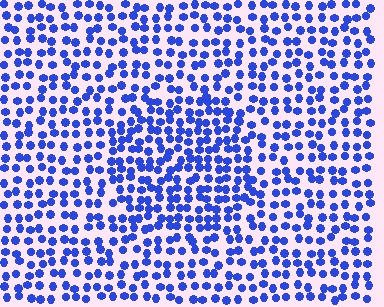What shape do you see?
I see a circle.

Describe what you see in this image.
The image contains small blue elements arranged at two different densities. A circle-shaped region is visible where the elements are more densely packed than the surrounding area.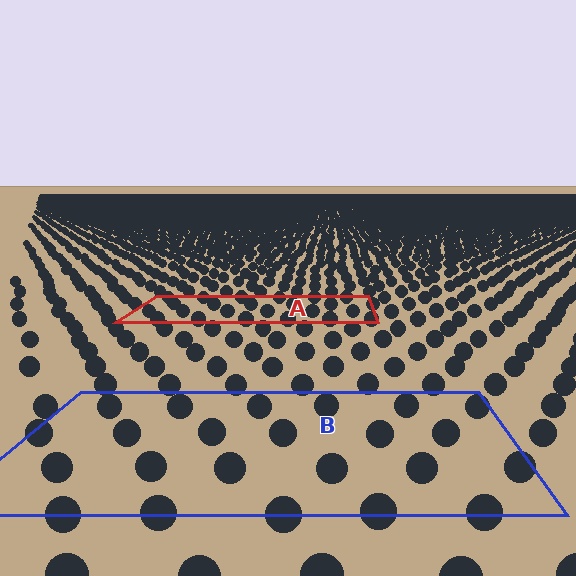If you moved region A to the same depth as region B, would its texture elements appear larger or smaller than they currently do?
They would appear larger. At a closer depth, the same texture elements are projected at a bigger on-screen size.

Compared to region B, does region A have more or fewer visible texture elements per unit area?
Region A has more texture elements per unit area — they are packed more densely because it is farther away.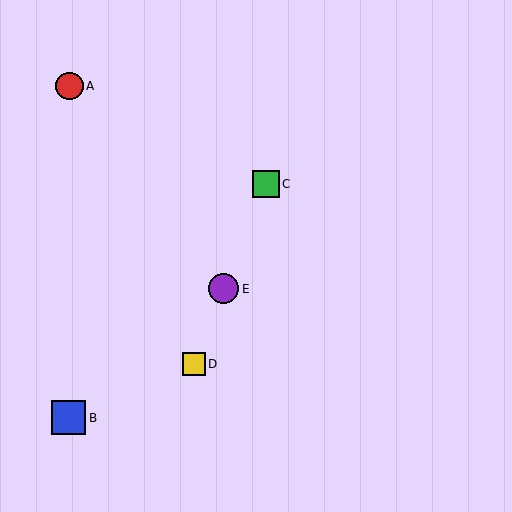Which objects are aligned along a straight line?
Objects C, D, E are aligned along a straight line.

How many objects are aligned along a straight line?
3 objects (C, D, E) are aligned along a straight line.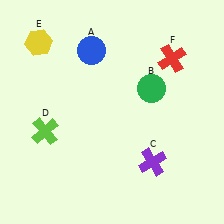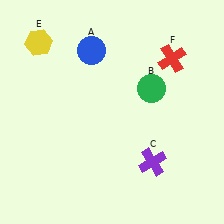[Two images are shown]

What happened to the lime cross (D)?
The lime cross (D) was removed in Image 2. It was in the bottom-left area of Image 1.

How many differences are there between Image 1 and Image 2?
There is 1 difference between the two images.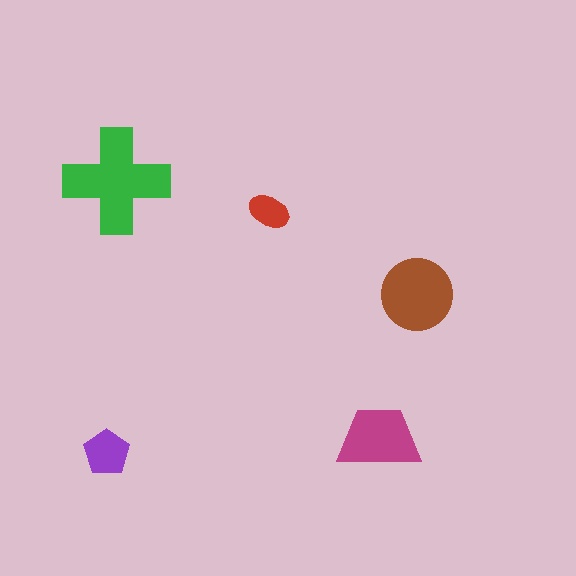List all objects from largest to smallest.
The green cross, the brown circle, the magenta trapezoid, the purple pentagon, the red ellipse.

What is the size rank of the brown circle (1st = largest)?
2nd.